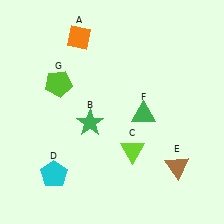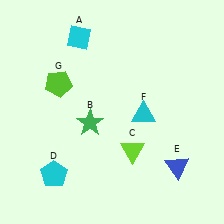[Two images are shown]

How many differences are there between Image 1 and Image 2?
There are 3 differences between the two images.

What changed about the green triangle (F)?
In Image 1, F is green. In Image 2, it changed to cyan.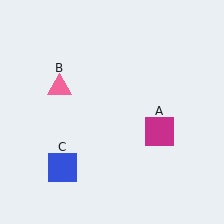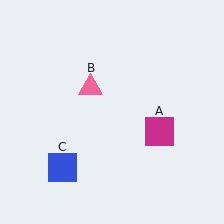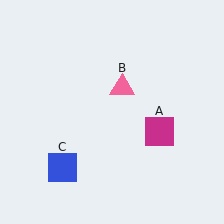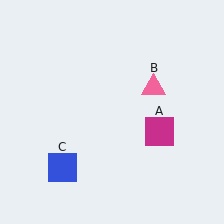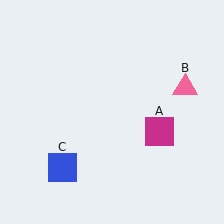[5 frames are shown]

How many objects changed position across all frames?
1 object changed position: pink triangle (object B).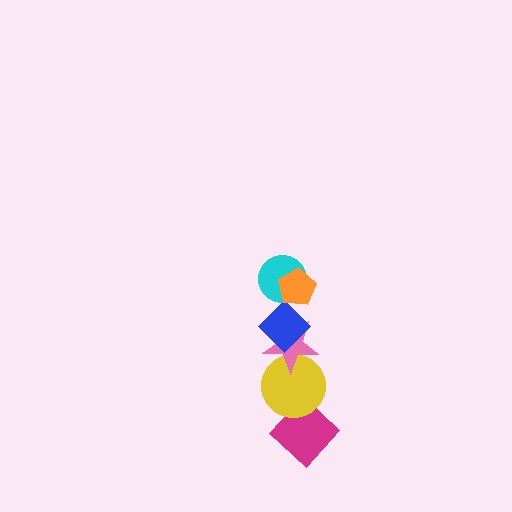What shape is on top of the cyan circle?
The orange pentagon is on top of the cyan circle.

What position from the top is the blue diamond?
The blue diamond is 3rd from the top.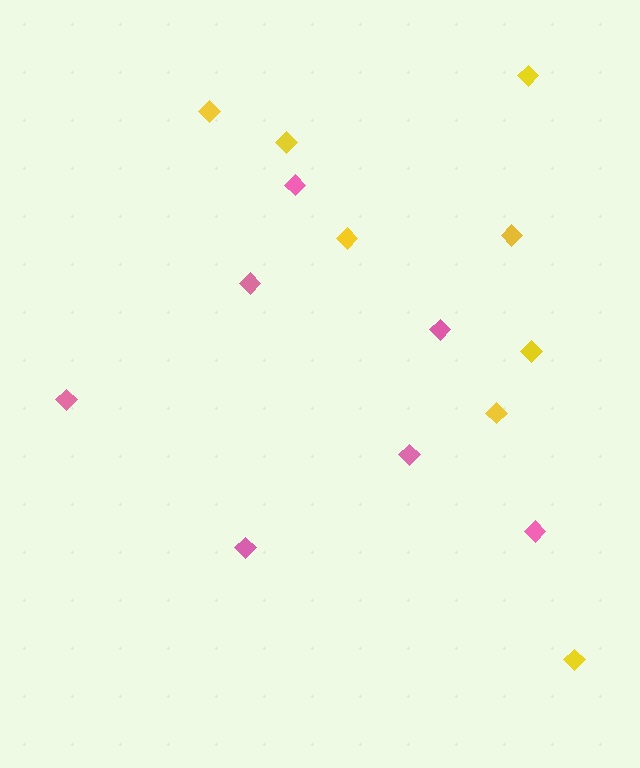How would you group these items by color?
There are 2 groups: one group of yellow diamonds (8) and one group of pink diamonds (7).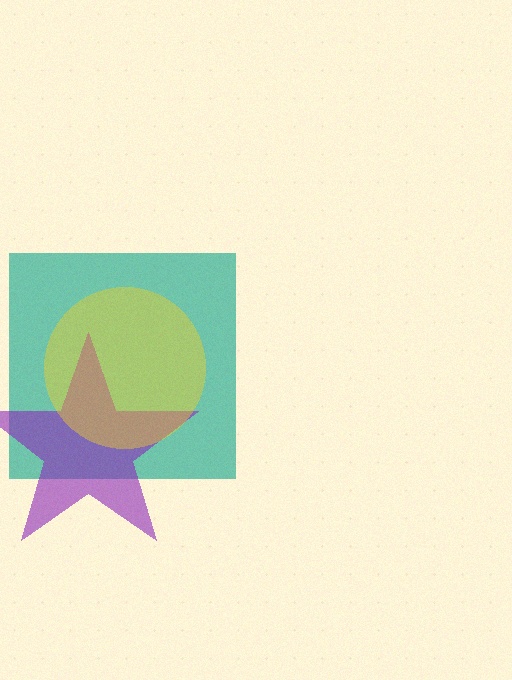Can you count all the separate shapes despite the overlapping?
Yes, there are 3 separate shapes.